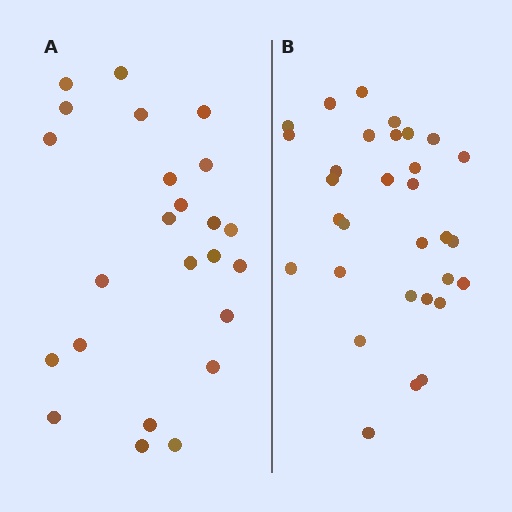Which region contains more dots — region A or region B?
Region B (the right region) has more dots.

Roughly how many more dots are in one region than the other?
Region B has roughly 8 or so more dots than region A.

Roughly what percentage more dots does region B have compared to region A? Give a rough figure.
About 30% more.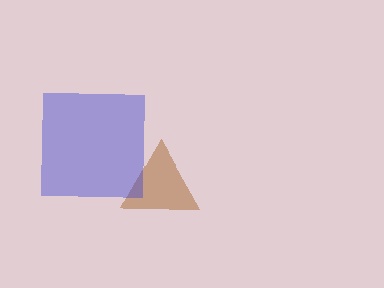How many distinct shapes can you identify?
There are 2 distinct shapes: a brown triangle, a blue square.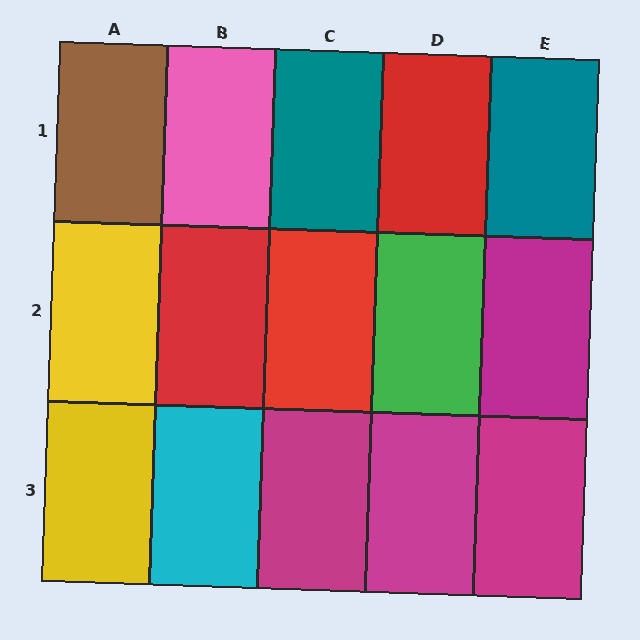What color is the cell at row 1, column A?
Brown.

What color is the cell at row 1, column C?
Teal.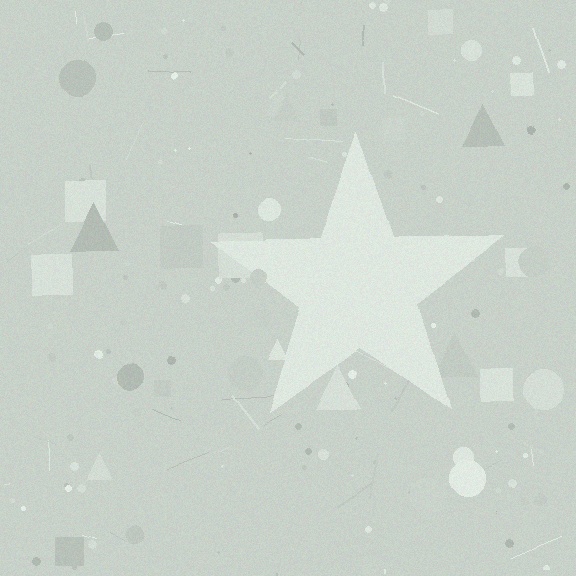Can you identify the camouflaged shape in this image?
The camouflaged shape is a star.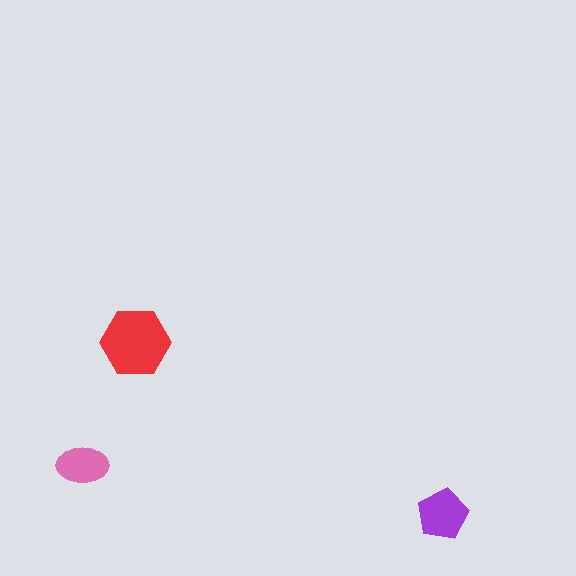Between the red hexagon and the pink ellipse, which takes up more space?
The red hexagon.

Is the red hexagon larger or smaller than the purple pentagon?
Larger.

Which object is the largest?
The red hexagon.